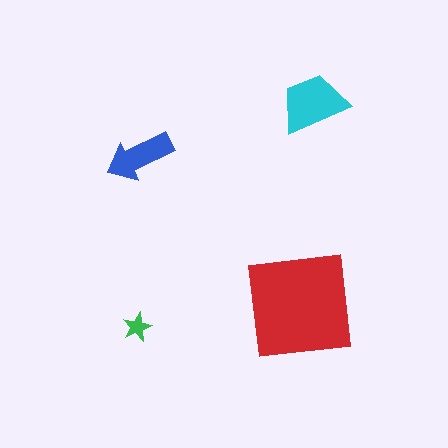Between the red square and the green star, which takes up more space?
The red square.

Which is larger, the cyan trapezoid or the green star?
The cyan trapezoid.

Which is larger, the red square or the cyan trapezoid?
The red square.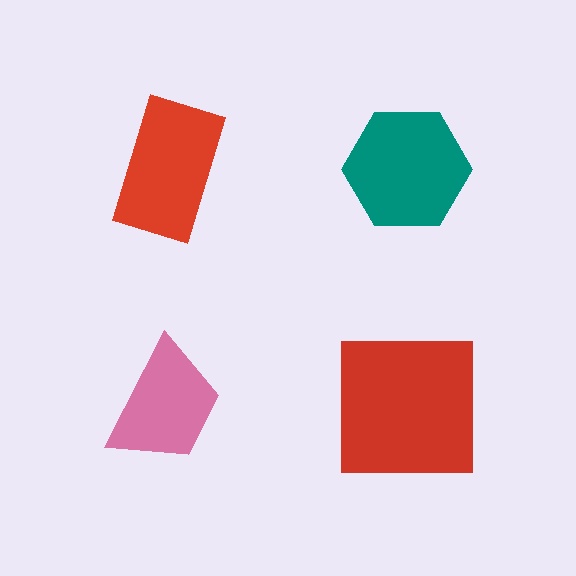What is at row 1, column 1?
A red rectangle.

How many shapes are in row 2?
2 shapes.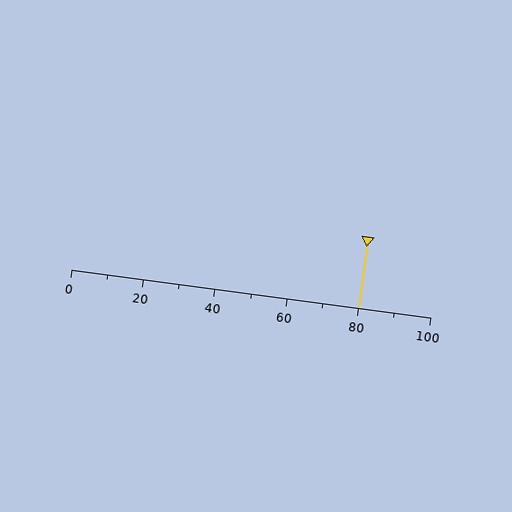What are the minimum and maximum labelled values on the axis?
The axis runs from 0 to 100.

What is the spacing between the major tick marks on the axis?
The major ticks are spaced 20 apart.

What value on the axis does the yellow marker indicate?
The marker indicates approximately 80.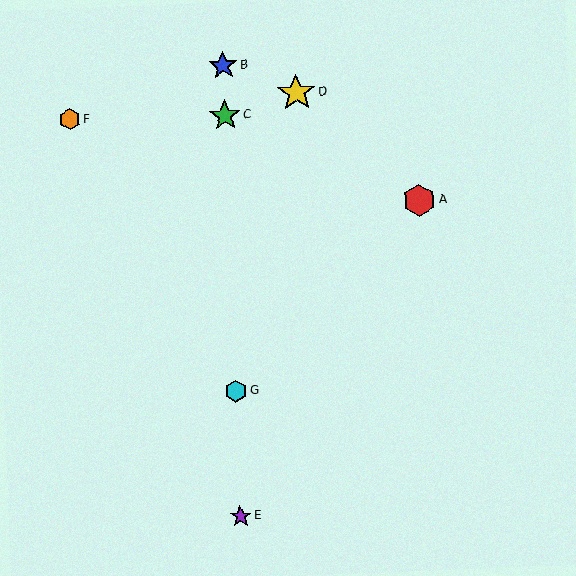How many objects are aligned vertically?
4 objects (B, C, E, G) are aligned vertically.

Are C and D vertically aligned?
No, C is at x≈225 and D is at x≈296.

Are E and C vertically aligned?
Yes, both are at x≈241.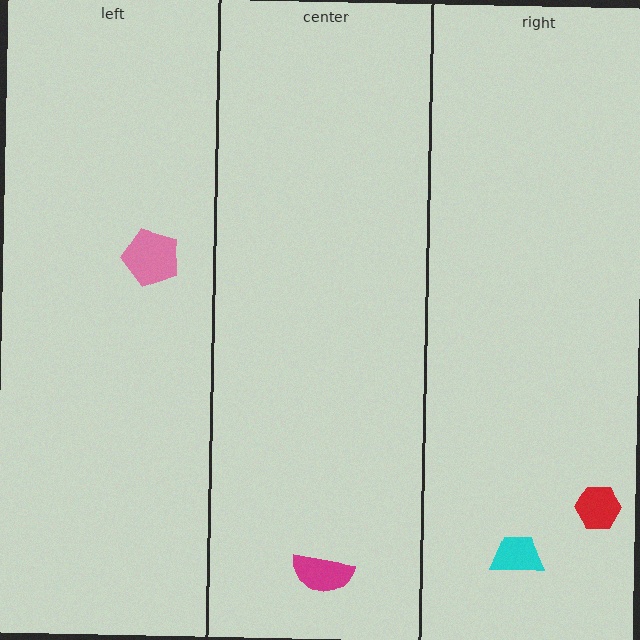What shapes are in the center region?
The magenta semicircle.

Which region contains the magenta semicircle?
The center region.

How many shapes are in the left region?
1.